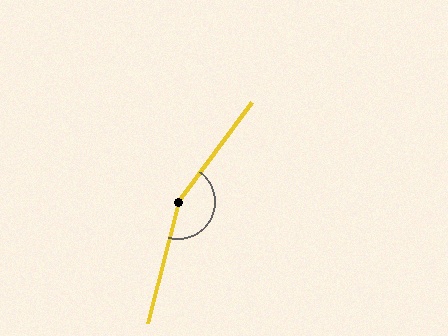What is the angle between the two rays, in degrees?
Approximately 158 degrees.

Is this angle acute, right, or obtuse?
It is obtuse.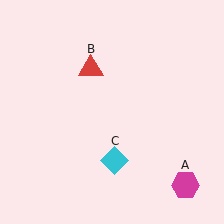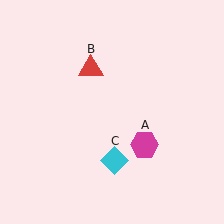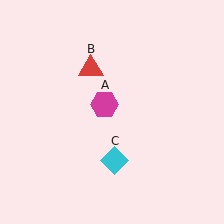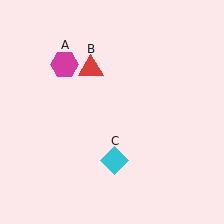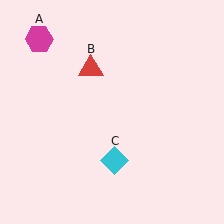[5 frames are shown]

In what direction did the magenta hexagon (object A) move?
The magenta hexagon (object A) moved up and to the left.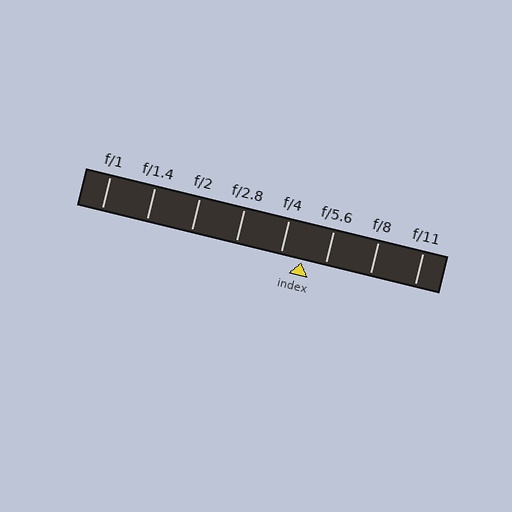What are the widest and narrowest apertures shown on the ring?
The widest aperture shown is f/1 and the narrowest is f/11.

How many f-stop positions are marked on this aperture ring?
There are 8 f-stop positions marked.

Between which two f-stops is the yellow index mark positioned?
The index mark is between f/4 and f/5.6.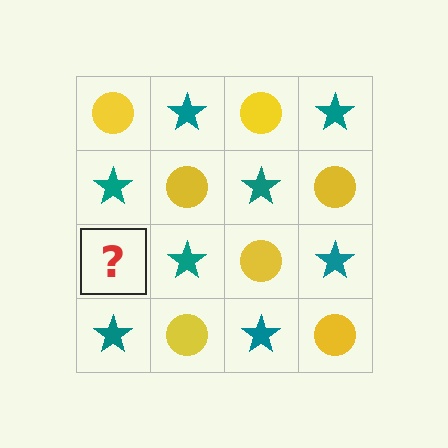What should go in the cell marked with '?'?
The missing cell should contain a yellow circle.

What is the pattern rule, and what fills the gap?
The rule is that it alternates yellow circle and teal star in a checkerboard pattern. The gap should be filled with a yellow circle.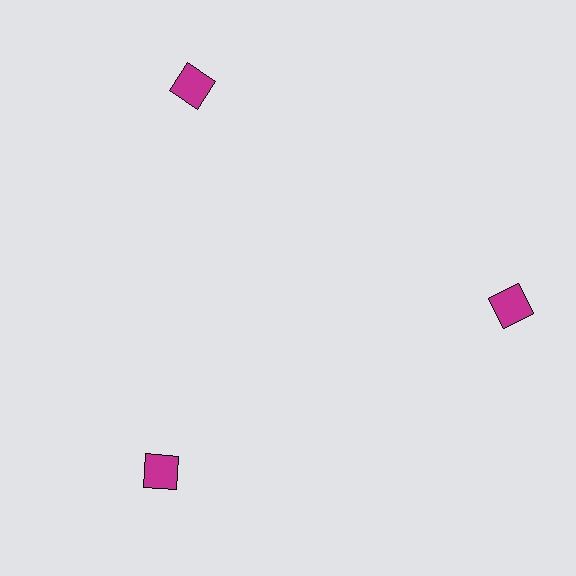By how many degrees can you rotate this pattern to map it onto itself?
The pattern maps onto itself every 120 degrees of rotation.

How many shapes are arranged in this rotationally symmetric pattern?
There are 3 shapes, arranged in 3 groups of 1.